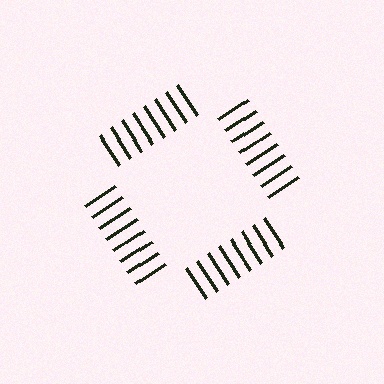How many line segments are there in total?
32 — 8 along each of the 4 edges.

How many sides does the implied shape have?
4 sides — the line-ends trace a square.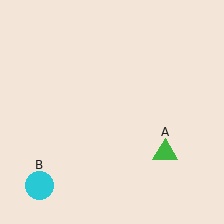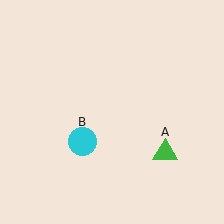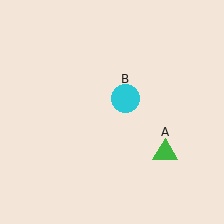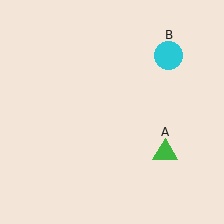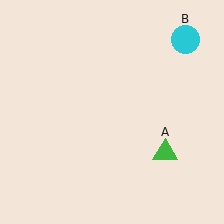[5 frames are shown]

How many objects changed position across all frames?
1 object changed position: cyan circle (object B).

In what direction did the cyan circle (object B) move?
The cyan circle (object B) moved up and to the right.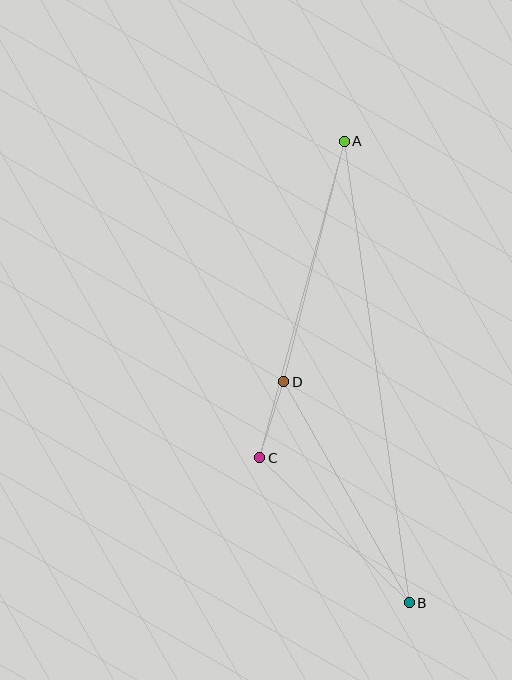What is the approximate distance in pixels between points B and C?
The distance between B and C is approximately 208 pixels.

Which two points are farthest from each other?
Points A and B are farthest from each other.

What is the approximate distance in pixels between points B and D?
The distance between B and D is approximately 254 pixels.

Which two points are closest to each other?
Points C and D are closest to each other.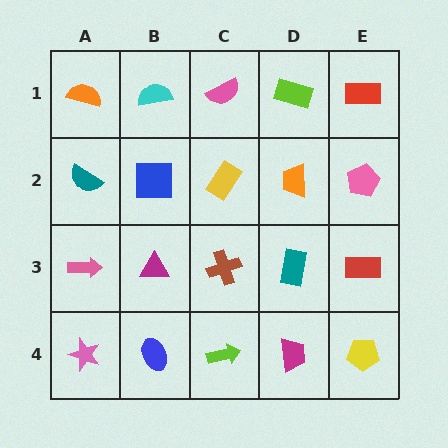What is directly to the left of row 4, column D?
A lime arrow.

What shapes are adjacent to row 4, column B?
A magenta triangle (row 3, column B), a pink star (row 4, column A), a lime arrow (row 4, column C).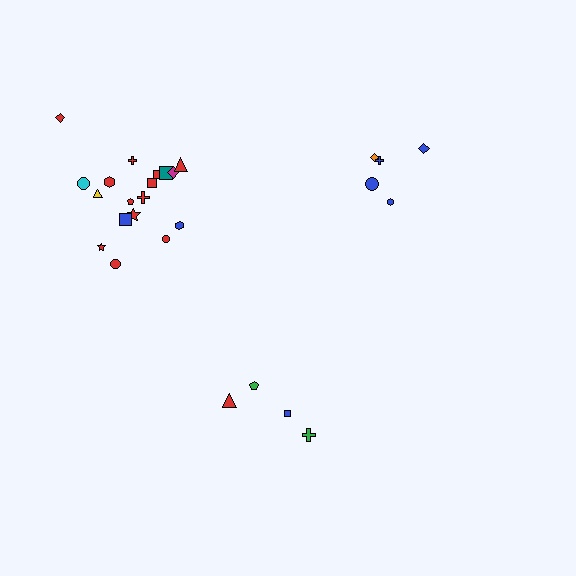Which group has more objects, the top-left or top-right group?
The top-left group.